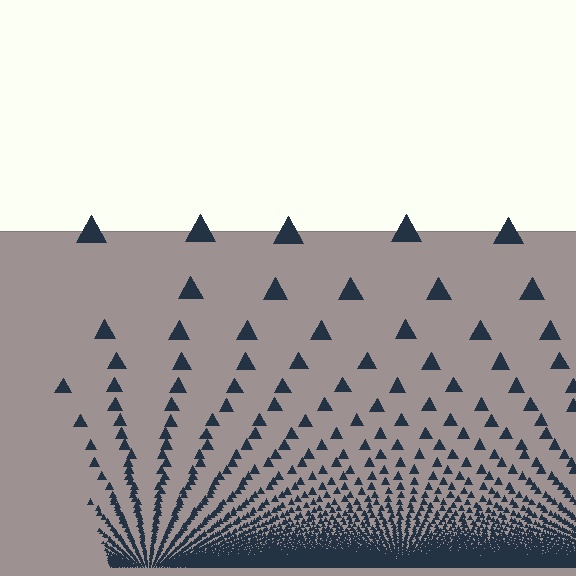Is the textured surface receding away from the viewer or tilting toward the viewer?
The surface appears to tilt toward the viewer. Texture elements get larger and sparser toward the top.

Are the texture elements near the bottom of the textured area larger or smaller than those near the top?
Smaller. The gradient is inverted — elements near the bottom are smaller and denser.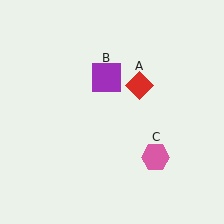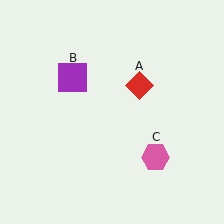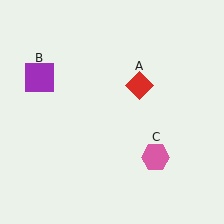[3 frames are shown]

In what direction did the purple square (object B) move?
The purple square (object B) moved left.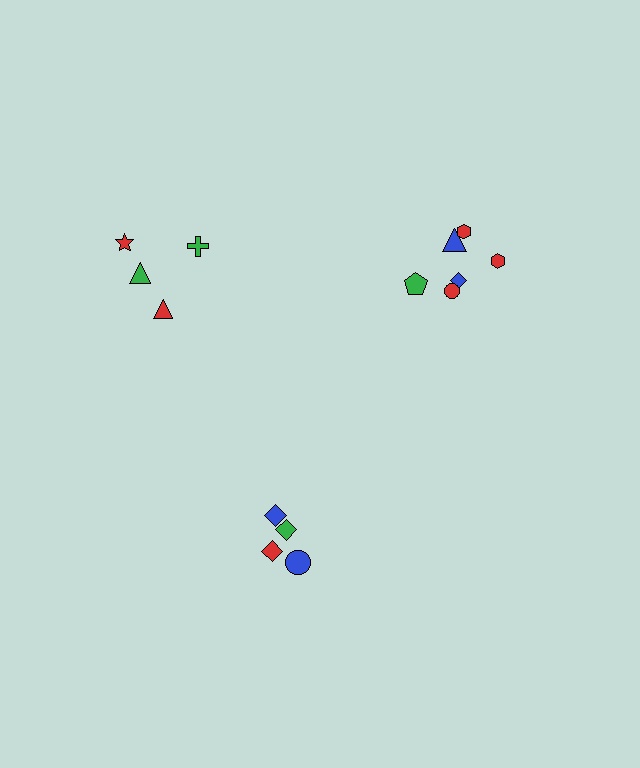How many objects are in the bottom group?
There are 4 objects.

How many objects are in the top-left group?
There are 4 objects.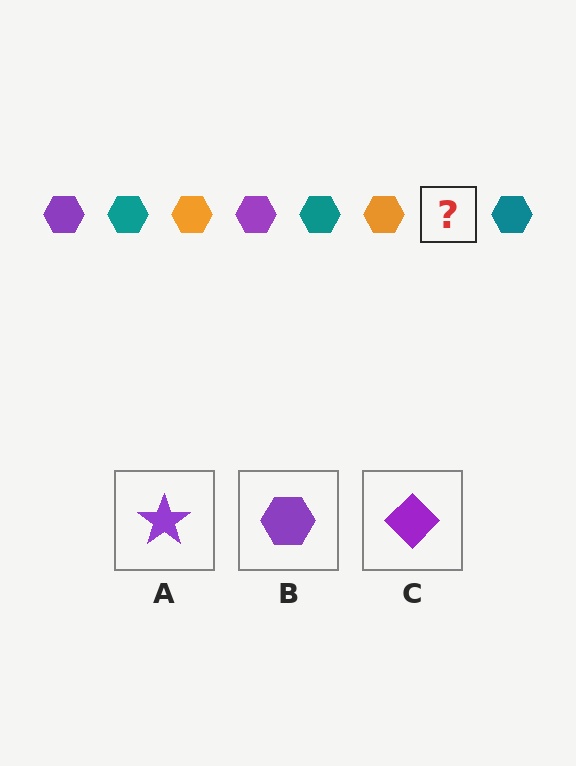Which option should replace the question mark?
Option B.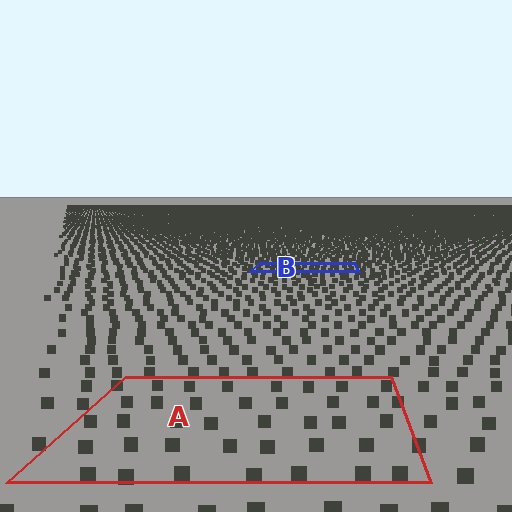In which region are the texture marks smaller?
The texture marks are smaller in region B, because it is farther away.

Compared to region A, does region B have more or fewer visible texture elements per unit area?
Region B has more texture elements per unit area — they are packed more densely because it is farther away.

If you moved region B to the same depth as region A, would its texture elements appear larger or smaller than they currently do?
They would appear larger. At a closer depth, the same texture elements are projected at a bigger on-screen size.